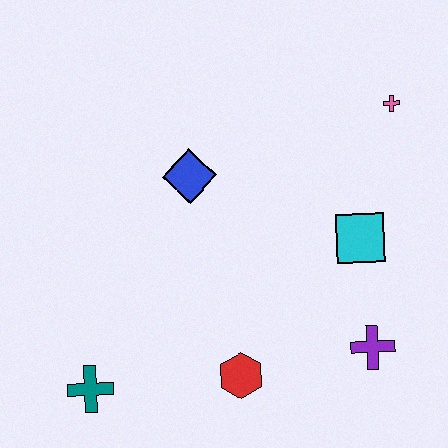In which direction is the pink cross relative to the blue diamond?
The pink cross is to the right of the blue diamond.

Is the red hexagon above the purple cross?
No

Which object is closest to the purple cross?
The cyan square is closest to the purple cross.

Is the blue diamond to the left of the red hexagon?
Yes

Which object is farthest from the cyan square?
The teal cross is farthest from the cyan square.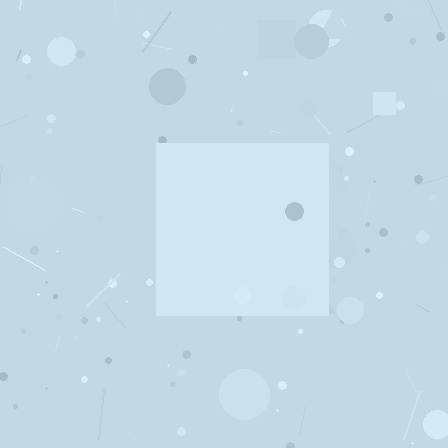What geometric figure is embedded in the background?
A square is embedded in the background.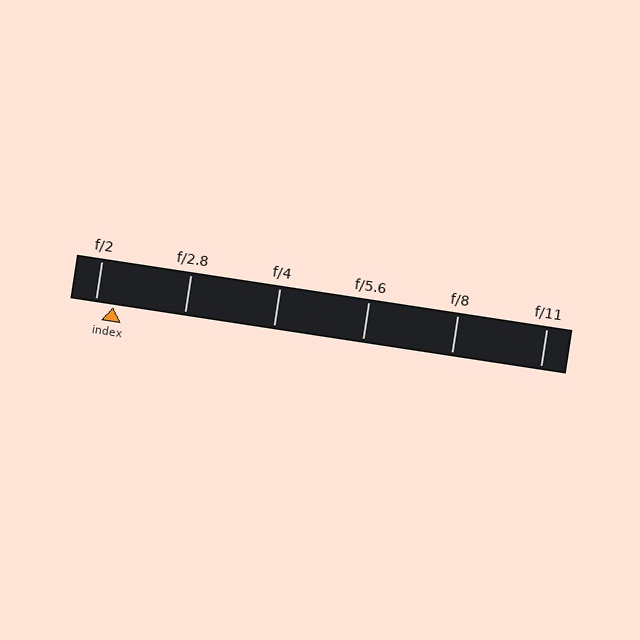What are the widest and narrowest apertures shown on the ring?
The widest aperture shown is f/2 and the narrowest is f/11.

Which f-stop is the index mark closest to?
The index mark is closest to f/2.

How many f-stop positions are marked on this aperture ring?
There are 6 f-stop positions marked.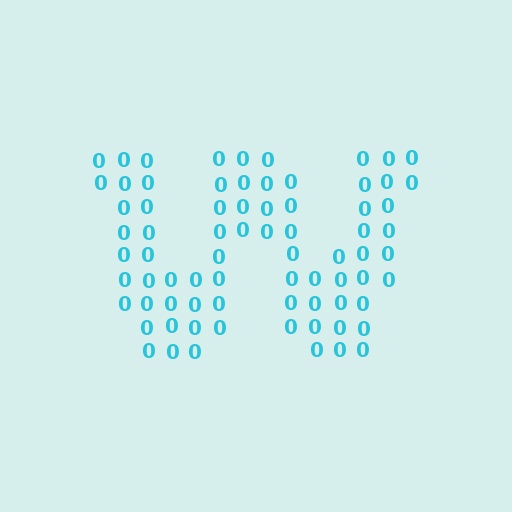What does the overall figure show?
The overall figure shows the letter W.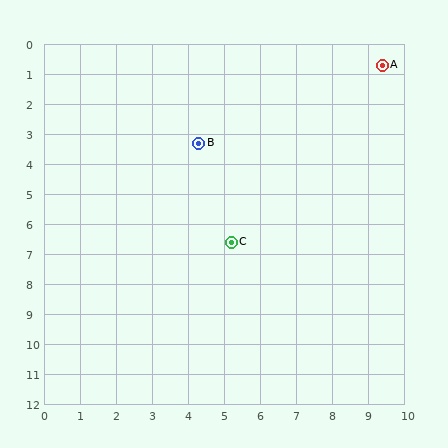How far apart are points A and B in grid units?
Points A and B are about 5.7 grid units apart.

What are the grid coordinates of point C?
Point C is at approximately (5.2, 6.6).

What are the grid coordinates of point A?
Point A is at approximately (9.4, 0.7).